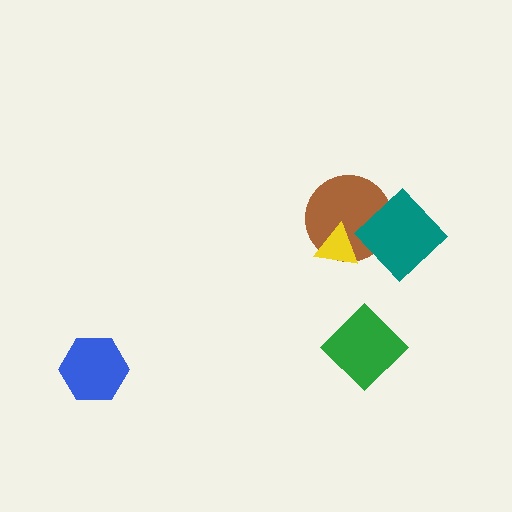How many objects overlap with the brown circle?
2 objects overlap with the brown circle.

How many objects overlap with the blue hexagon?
0 objects overlap with the blue hexagon.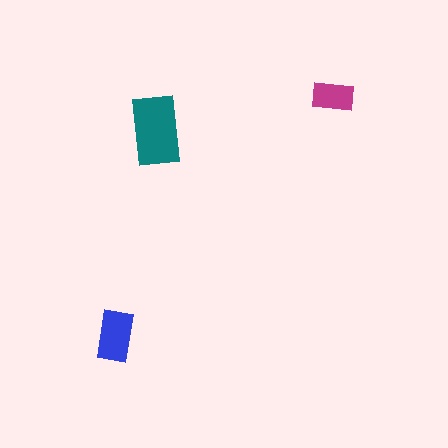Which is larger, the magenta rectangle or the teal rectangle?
The teal one.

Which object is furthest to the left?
The blue rectangle is leftmost.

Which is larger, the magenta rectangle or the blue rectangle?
The blue one.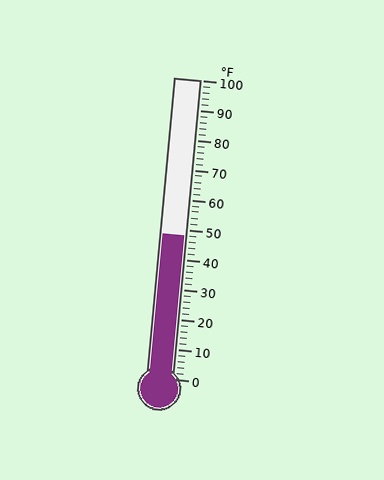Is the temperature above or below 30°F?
The temperature is above 30°F.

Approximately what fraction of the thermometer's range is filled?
The thermometer is filled to approximately 50% of its range.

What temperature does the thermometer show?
The thermometer shows approximately 48°F.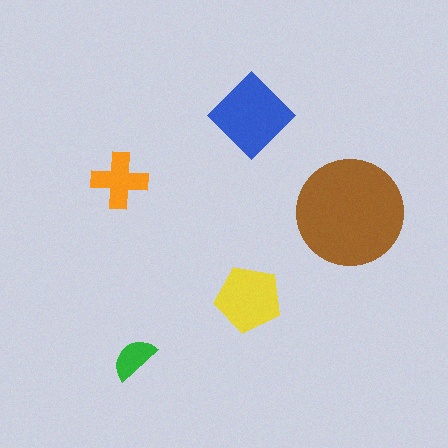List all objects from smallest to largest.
The green semicircle, the orange cross, the yellow pentagon, the blue diamond, the brown circle.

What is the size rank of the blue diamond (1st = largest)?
2nd.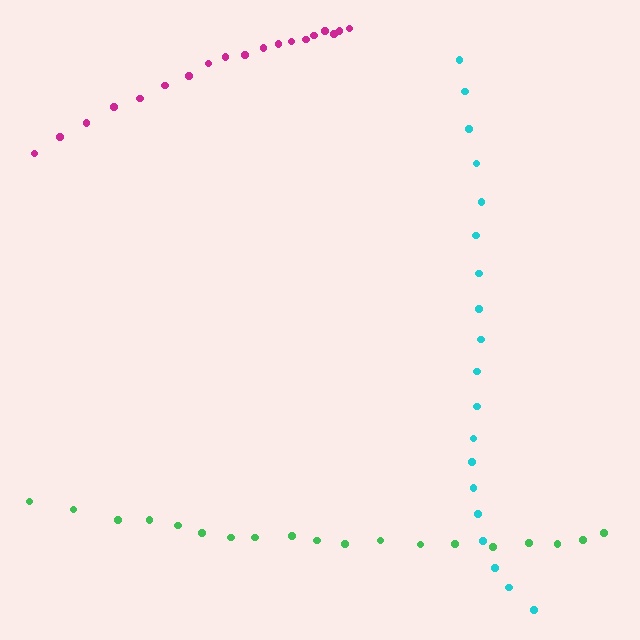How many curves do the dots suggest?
There are 3 distinct paths.